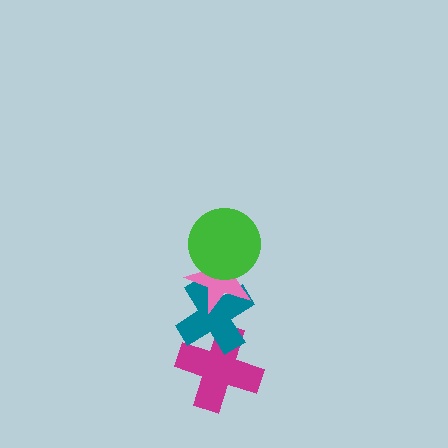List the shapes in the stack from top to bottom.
From top to bottom: the green circle, the pink star, the teal cross, the magenta cross.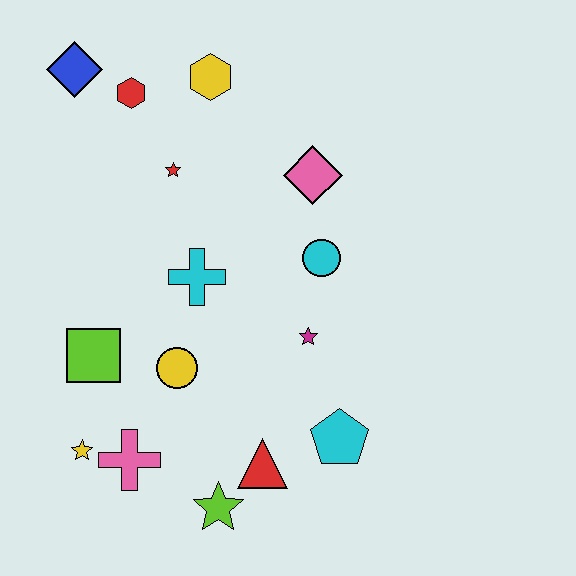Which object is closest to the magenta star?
The cyan circle is closest to the magenta star.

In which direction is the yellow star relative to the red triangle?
The yellow star is to the left of the red triangle.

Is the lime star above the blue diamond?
No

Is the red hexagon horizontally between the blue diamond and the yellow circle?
Yes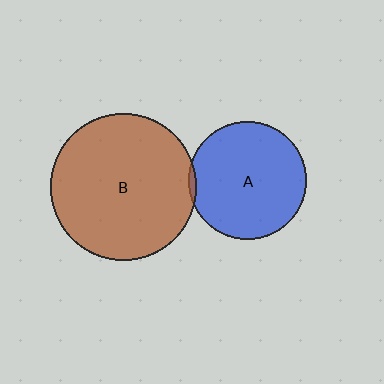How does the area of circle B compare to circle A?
Approximately 1.5 times.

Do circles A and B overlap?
Yes.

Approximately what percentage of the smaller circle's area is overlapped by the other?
Approximately 5%.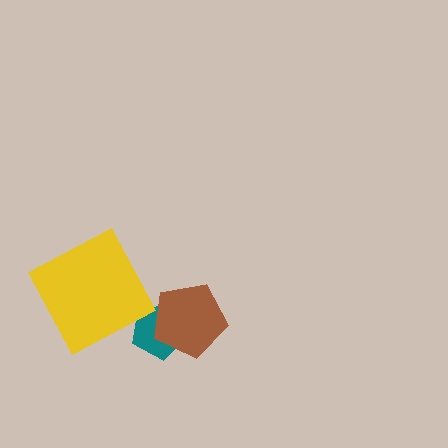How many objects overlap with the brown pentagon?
1 object overlaps with the brown pentagon.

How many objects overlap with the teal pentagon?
1 object overlaps with the teal pentagon.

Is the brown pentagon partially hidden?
No, no other shape covers it.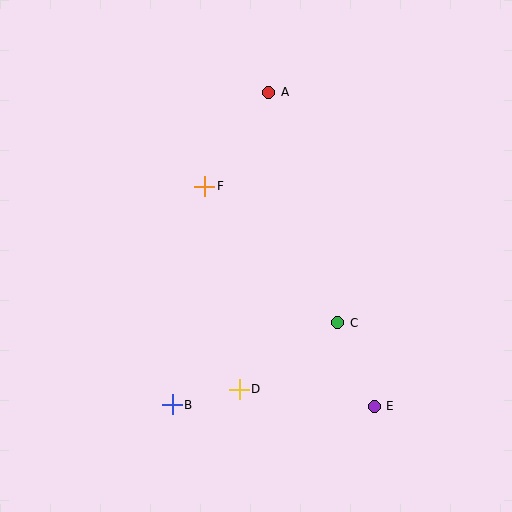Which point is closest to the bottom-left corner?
Point B is closest to the bottom-left corner.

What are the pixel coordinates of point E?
Point E is at (374, 406).